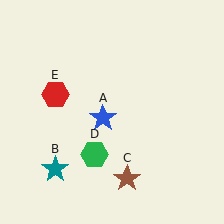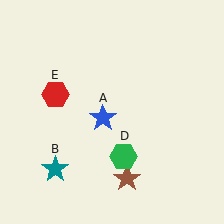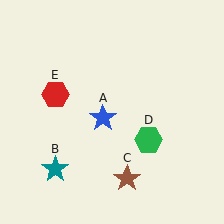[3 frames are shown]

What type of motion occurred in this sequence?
The green hexagon (object D) rotated counterclockwise around the center of the scene.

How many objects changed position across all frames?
1 object changed position: green hexagon (object D).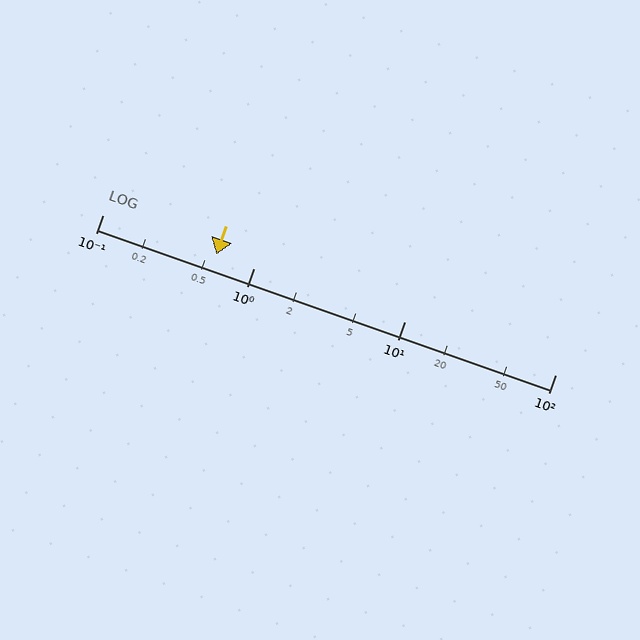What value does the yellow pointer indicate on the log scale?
The pointer indicates approximately 0.57.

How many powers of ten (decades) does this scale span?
The scale spans 3 decades, from 0.1 to 100.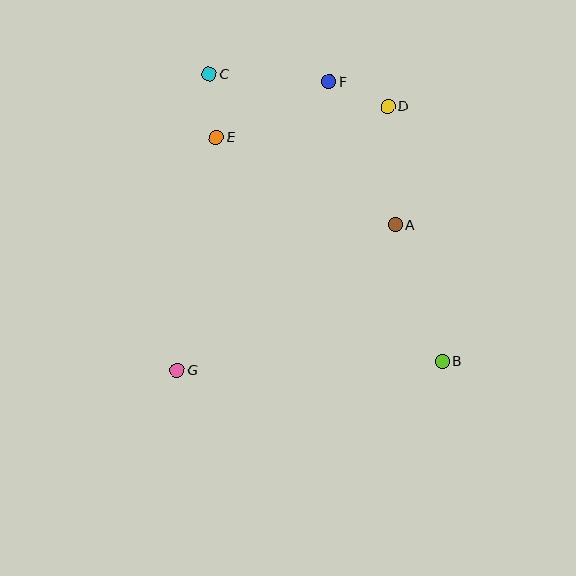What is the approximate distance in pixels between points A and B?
The distance between A and B is approximately 144 pixels.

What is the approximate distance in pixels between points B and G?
The distance between B and G is approximately 265 pixels.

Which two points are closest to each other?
Points C and E are closest to each other.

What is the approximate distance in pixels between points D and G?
The distance between D and G is approximately 338 pixels.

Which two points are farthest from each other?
Points B and C are farthest from each other.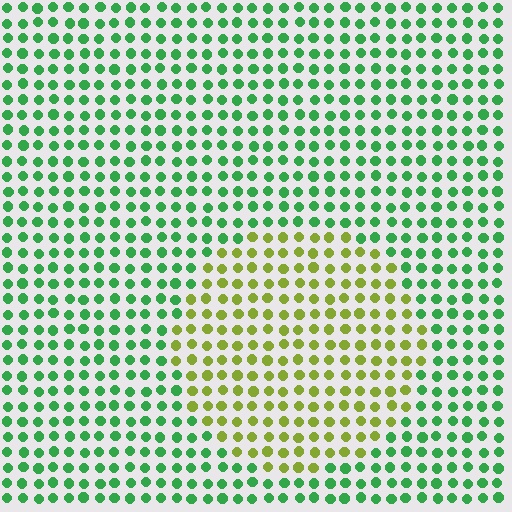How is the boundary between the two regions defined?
The boundary is defined purely by a slight shift in hue (about 55 degrees). Spacing, size, and orientation are identical on both sides.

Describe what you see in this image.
The image is filled with small green elements in a uniform arrangement. A circle-shaped region is visible where the elements are tinted to a slightly different hue, forming a subtle color boundary.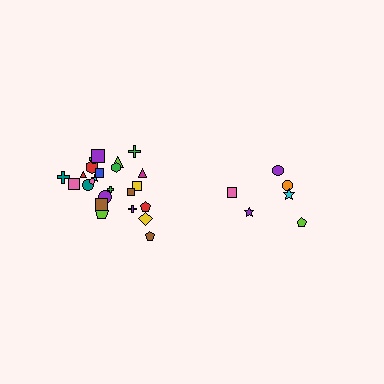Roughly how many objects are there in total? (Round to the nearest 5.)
Roughly 30 objects in total.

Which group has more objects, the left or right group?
The left group.